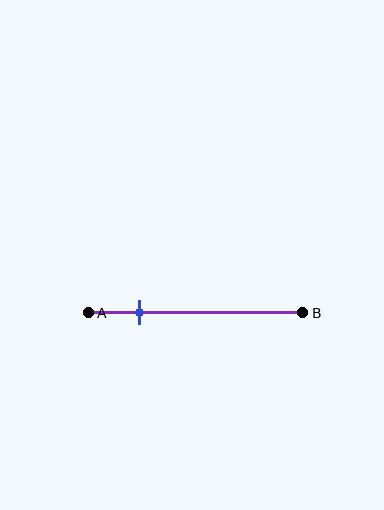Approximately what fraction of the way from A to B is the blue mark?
The blue mark is approximately 25% of the way from A to B.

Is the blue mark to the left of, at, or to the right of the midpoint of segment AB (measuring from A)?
The blue mark is to the left of the midpoint of segment AB.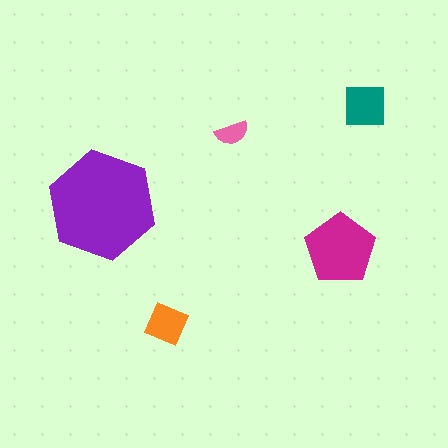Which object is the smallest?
The pink semicircle.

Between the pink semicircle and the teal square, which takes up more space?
The teal square.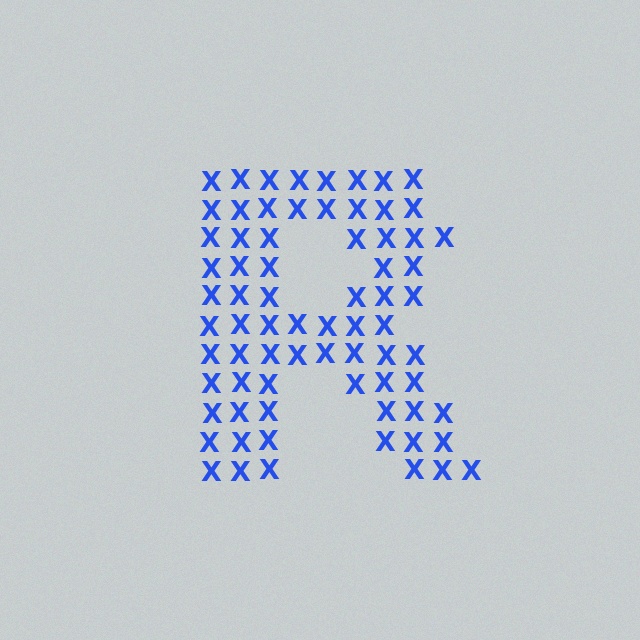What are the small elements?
The small elements are letter X's.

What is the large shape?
The large shape is the letter R.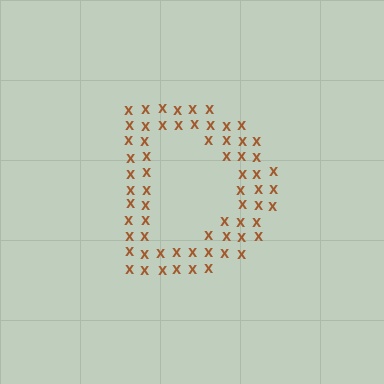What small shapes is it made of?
It is made of small letter X's.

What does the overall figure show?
The overall figure shows the letter D.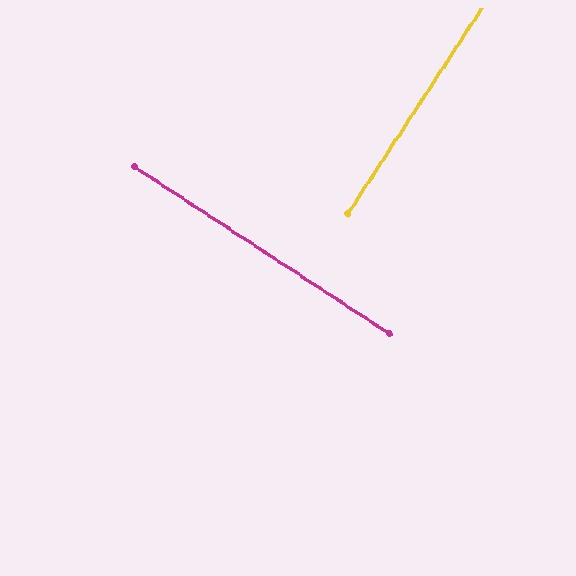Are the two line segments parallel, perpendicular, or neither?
Perpendicular — they meet at approximately 90°.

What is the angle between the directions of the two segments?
Approximately 90 degrees.